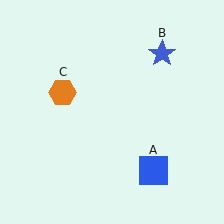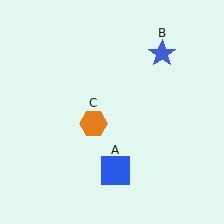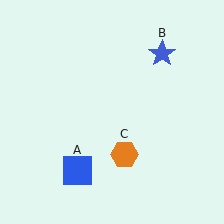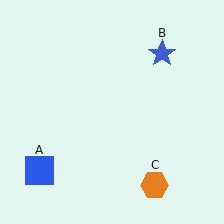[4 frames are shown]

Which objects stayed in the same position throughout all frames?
Blue star (object B) remained stationary.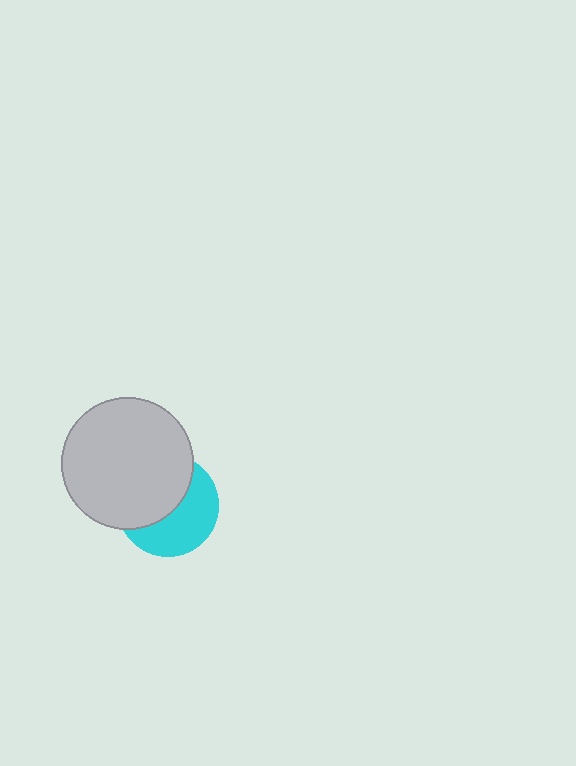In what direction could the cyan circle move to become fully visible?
The cyan circle could move toward the lower-right. That would shift it out from behind the light gray circle entirely.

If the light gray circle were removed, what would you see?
You would see the complete cyan circle.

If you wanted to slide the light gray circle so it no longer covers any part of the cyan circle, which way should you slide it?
Slide it toward the upper-left — that is the most direct way to separate the two shapes.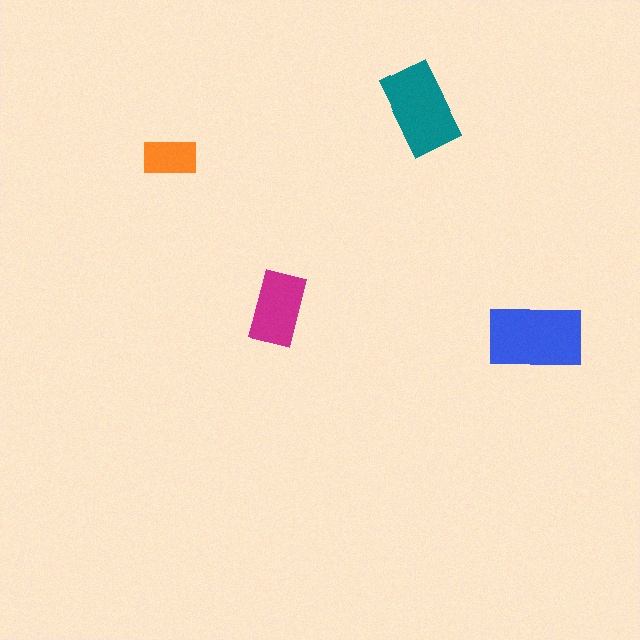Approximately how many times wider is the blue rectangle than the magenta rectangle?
About 1.5 times wider.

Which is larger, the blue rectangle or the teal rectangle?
The blue one.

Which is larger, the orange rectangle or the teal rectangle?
The teal one.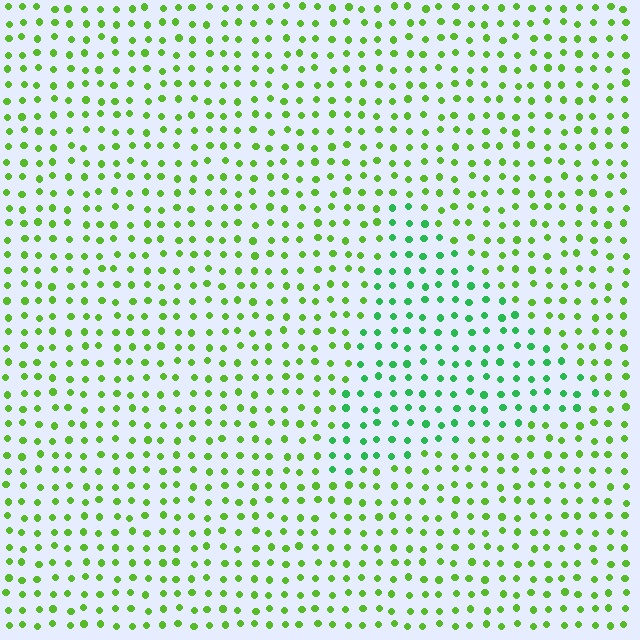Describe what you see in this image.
The image is filled with small lime elements in a uniform arrangement. A triangle-shaped region is visible where the elements are tinted to a slightly different hue, forming a subtle color boundary.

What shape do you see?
I see a triangle.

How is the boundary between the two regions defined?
The boundary is defined purely by a slight shift in hue (about 36 degrees). Spacing, size, and orientation are identical on both sides.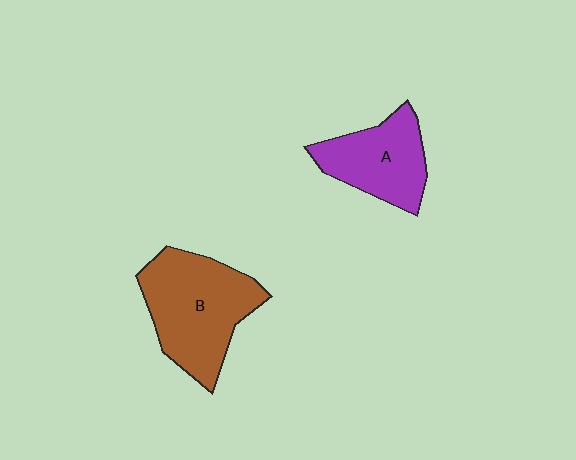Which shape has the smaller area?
Shape A (purple).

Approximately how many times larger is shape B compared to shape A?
Approximately 1.4 times.